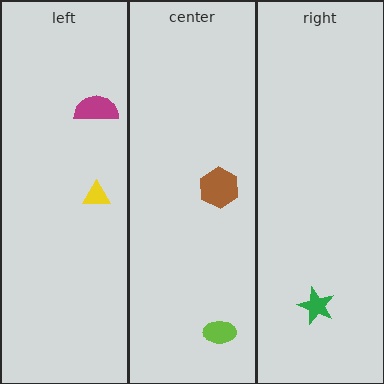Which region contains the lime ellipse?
The center region.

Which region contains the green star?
The right region.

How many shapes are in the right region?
1.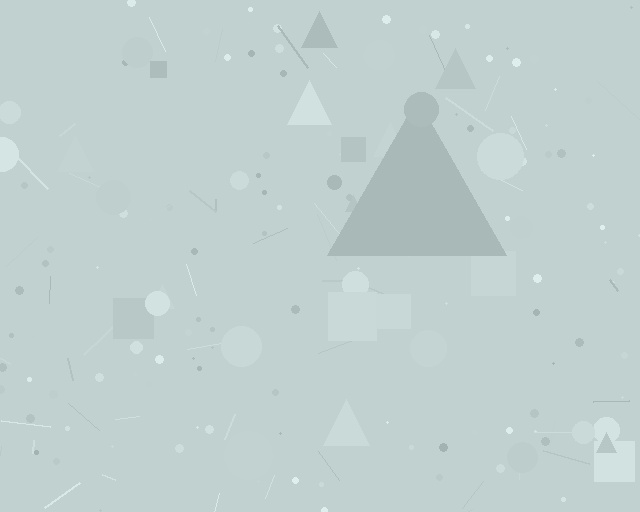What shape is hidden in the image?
A triangle is hidden in the image.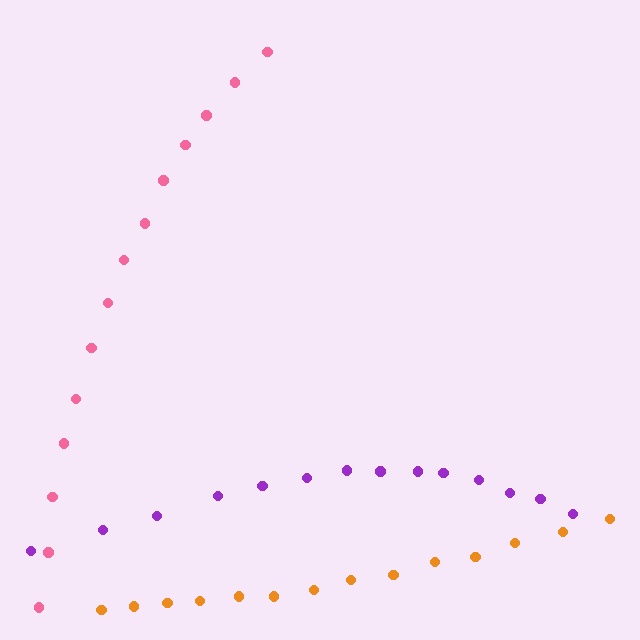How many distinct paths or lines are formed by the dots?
There are 3 distinct paths.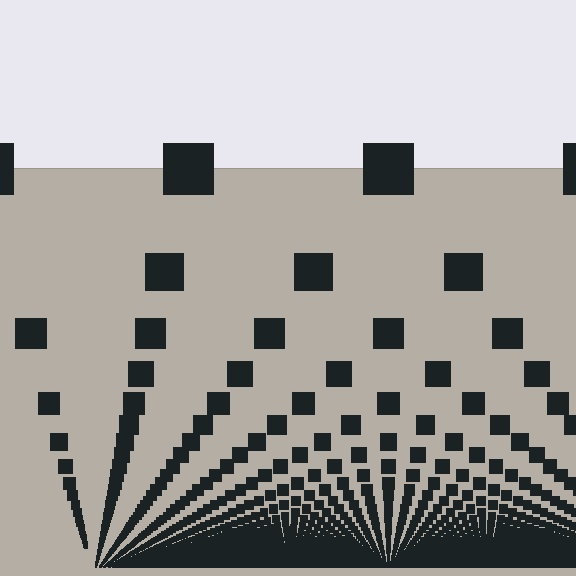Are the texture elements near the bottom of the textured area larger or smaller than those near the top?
Smaller. The gradient is inverted — elements near the bottom are smaller and denser.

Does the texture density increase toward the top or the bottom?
Density increases toward the bottom.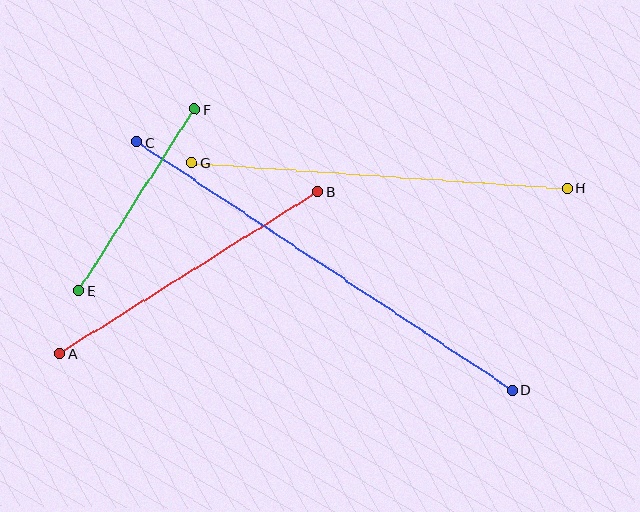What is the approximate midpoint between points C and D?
The midpoint is at approximately (325, 266) pixels.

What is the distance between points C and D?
The distance is approximately 450 pixels.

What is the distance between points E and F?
The distance is approximately 215 pixels.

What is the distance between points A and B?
The distance is approximately 305 pixels.